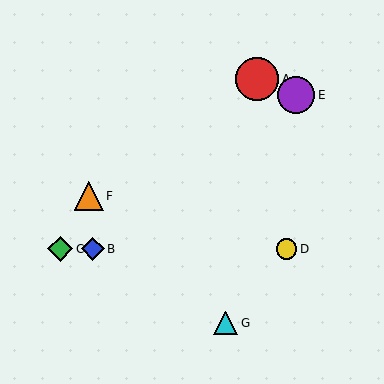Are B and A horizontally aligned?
No, B is at y≈249 and A is at y≈79.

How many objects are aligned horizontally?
3 objects (B, C, D) are aligned horizontally.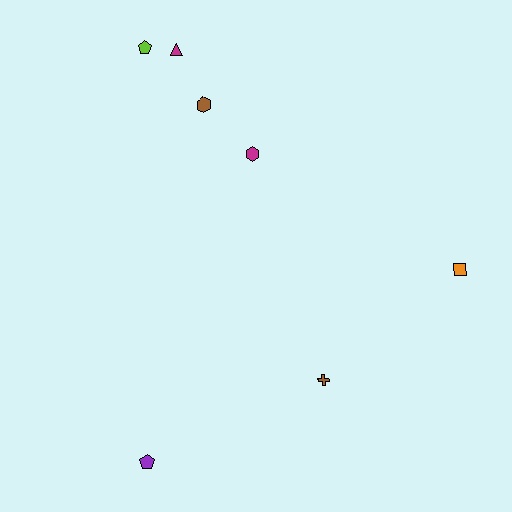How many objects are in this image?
There are 7 objects.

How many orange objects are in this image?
There is 1 orange object.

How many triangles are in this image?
There is 1 triangle.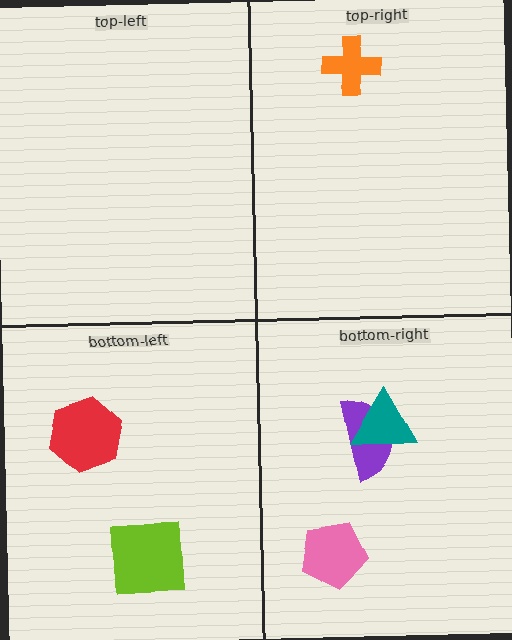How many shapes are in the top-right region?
1.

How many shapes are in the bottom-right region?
3.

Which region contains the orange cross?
The top-right region.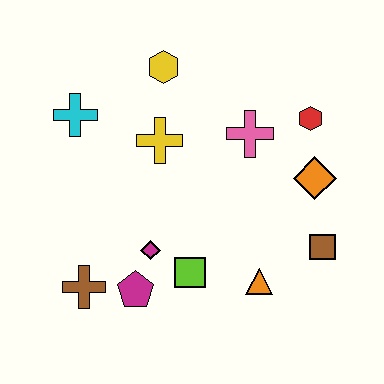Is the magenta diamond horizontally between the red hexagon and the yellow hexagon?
No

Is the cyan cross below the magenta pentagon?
No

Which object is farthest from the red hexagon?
The brown cross is farthest from the red hexagon.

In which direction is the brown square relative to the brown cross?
The brown square is to the right of the brown cross.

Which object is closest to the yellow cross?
The yellow hexagon is closest to the yellow cross.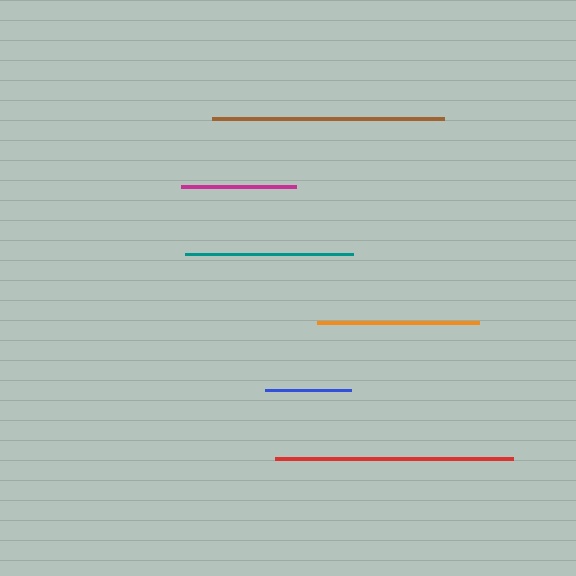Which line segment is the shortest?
The blue line is the shortest at approximately 85 pixels.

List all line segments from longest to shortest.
From longest to shortest: red, brown, teal, orange, magenta, blue.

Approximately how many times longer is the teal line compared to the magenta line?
The teal line is approximately 1.5 times the length of the magenta line.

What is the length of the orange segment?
The orange segment is approximately 162 pixels long.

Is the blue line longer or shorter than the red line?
The red line is longer than the blue line.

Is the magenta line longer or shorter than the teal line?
The teal line is longer than the magenta line.